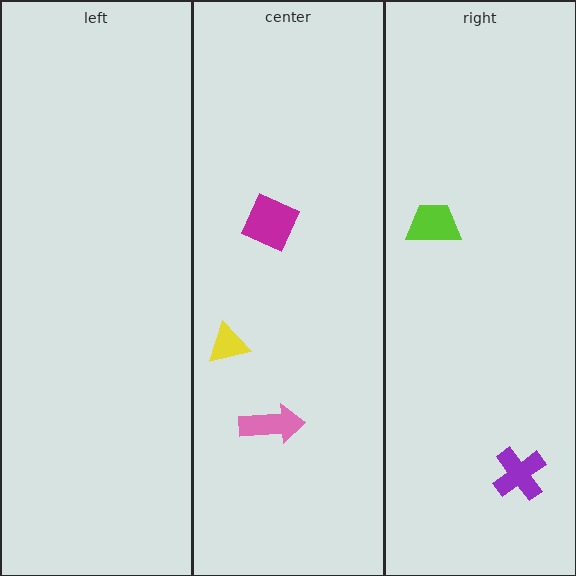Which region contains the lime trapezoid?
The right region.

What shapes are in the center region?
The yellow triangle, the pink arrow, the magenta diamond.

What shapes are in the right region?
The lime trapezoid, the purple cross.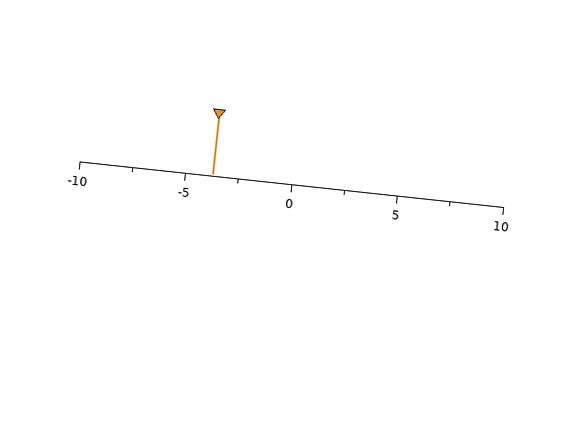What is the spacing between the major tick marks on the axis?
The major ticks are spaced 5 apart.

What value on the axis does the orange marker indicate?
The marker indicates approximately -3.8.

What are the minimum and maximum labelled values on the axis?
The axis runs from -10 to 10.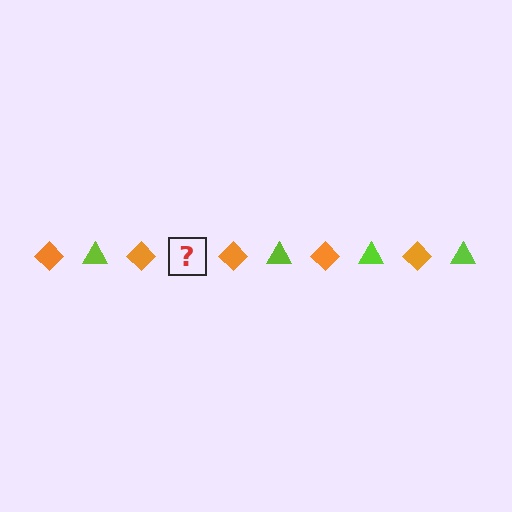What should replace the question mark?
The question mark should be replaced with a lime triangle.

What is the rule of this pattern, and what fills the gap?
The rule is that the pattern alternates between orange diamond and lime triangle. The gap should be filled with a lime triangle.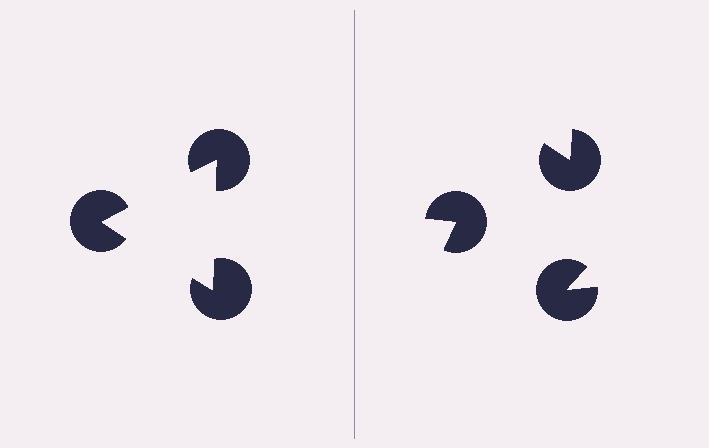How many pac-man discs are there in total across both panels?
6 — 3 on each side.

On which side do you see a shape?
An illusory triangle appears on the left side. On the right side the wedge cuts are rotated, so no coherent shape forms.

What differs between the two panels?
The pac-man discs are positioned identically on both sides; only the wedge orientations differ. On the left they align to a triangle; on the right they are misaligned.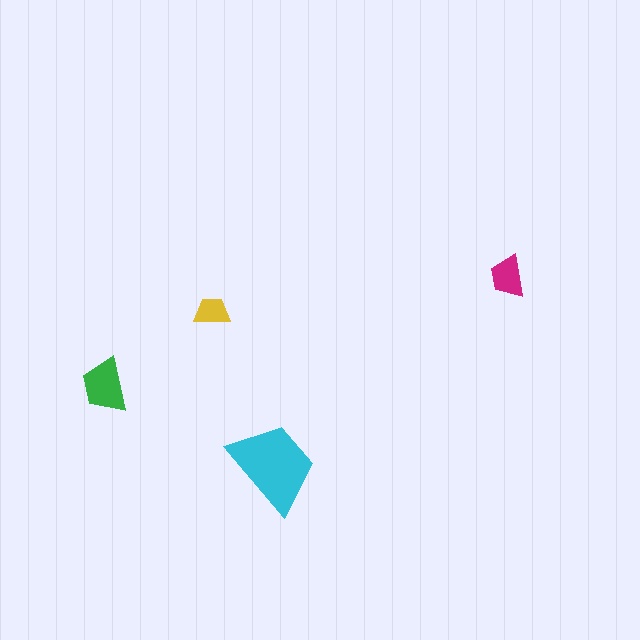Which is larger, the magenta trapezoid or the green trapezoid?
The green one.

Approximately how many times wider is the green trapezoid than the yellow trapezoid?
About 1.5 times wider.